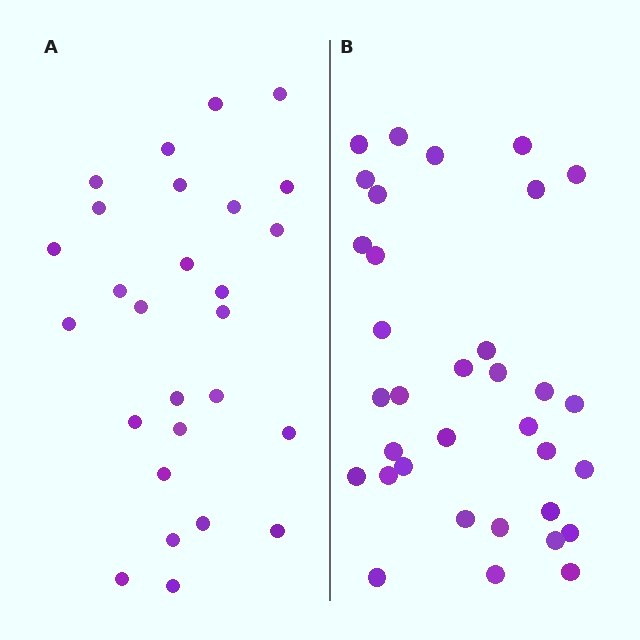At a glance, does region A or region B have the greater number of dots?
Region B (the right region) has more dots.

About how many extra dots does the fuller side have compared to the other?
Region B has roughly 8 or so more dots than region A.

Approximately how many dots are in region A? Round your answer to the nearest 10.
About 30 dots. (The exact count is 27, which rounds to 30.)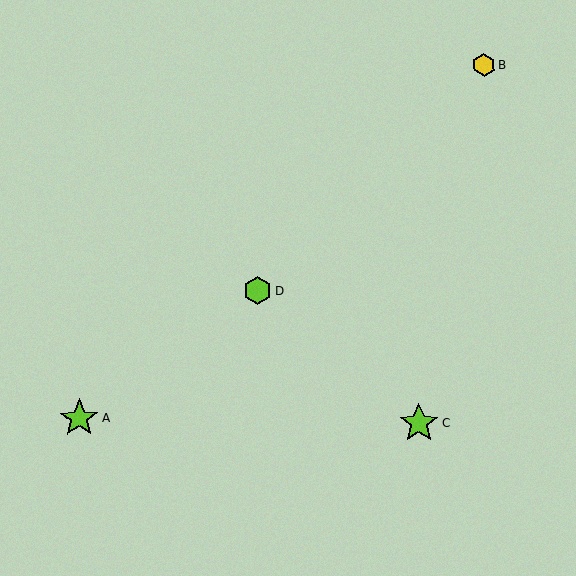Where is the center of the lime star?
The center of the lime star is at (80, 419).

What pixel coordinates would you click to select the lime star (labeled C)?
Click at (419, 423) to select the lime star C.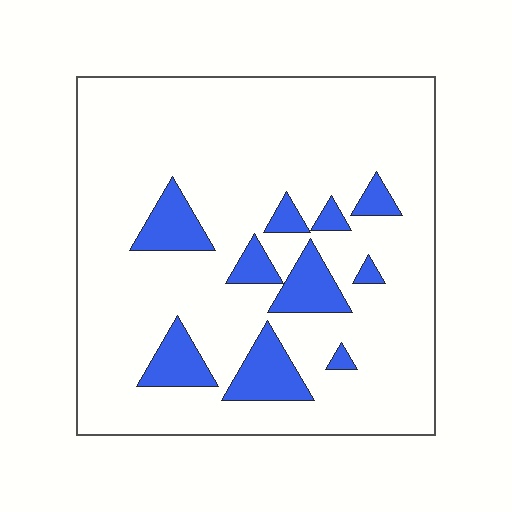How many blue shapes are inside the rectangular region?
10.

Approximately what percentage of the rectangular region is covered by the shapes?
Approximately 15%.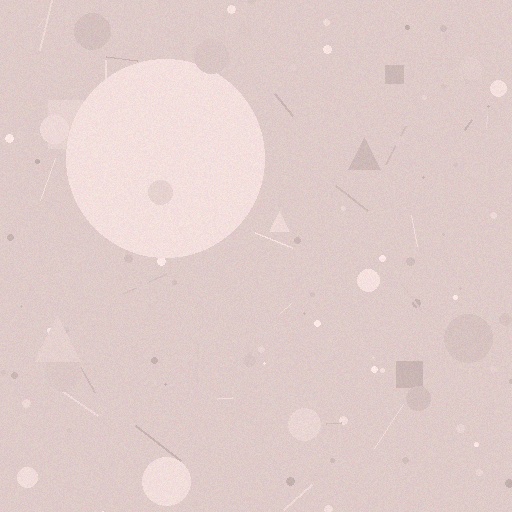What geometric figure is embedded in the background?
A circle is embedded in the background.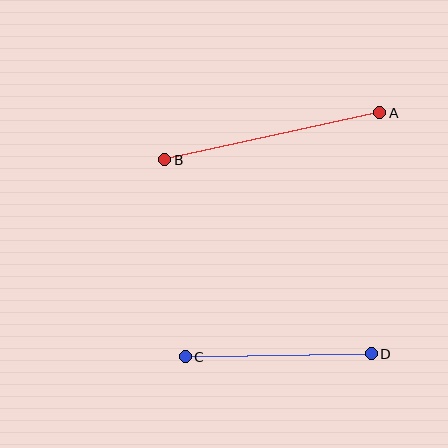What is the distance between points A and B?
The distance is approximately 220 pixels.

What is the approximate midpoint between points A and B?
The midpoint is at approximately (272, 136) pixels.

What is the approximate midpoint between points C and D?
The midpoint is at approximately (278, 355) pixels.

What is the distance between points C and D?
The distance is approximately 186 pixels.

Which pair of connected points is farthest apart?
Points A and B are farthest apart.